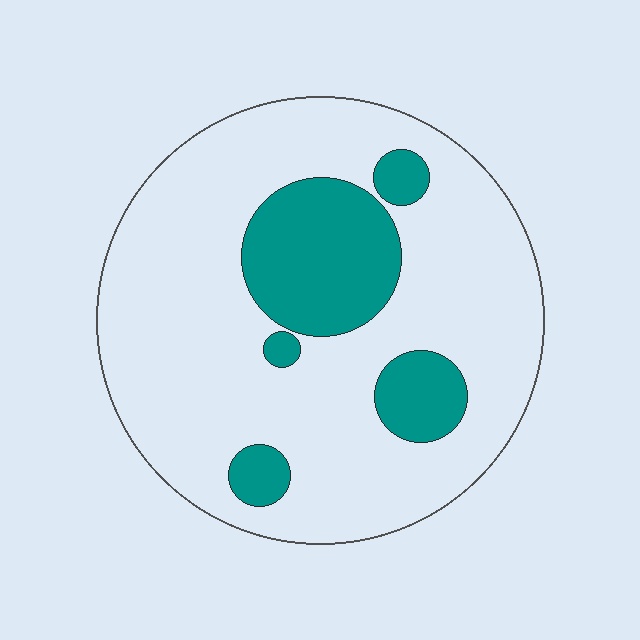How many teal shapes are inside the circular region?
5.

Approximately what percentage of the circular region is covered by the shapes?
Approximately 20%.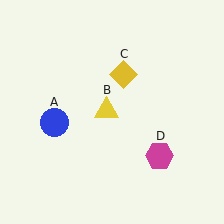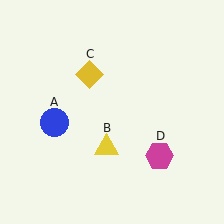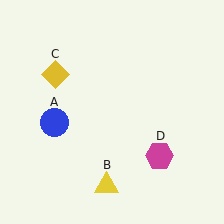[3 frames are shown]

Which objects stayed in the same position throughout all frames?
Blue circle (object A) and magenta hexagon (object D) remained stationary.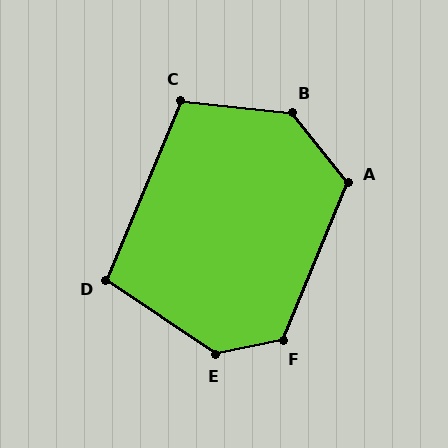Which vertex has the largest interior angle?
B, at approximately 135 degrees.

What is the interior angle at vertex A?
Approximately 119 degrees (obtuse).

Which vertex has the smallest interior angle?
D, at approximately 102 degrees.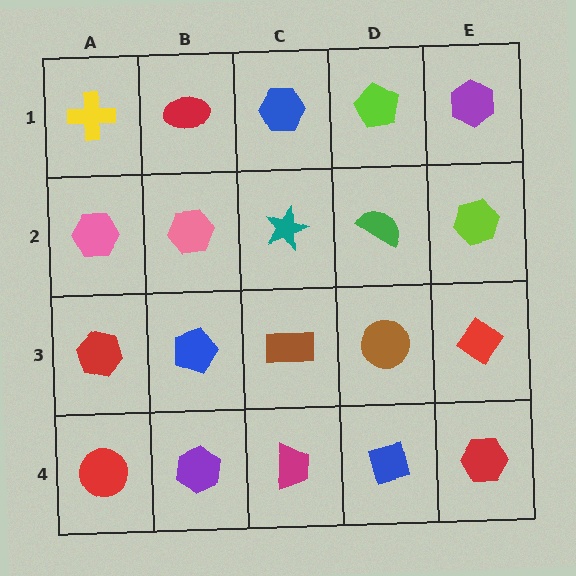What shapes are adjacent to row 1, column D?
A green semicircle (row 2, column D), a blue hexagon (row 1, column C), a purple hexagon (row 1, column E).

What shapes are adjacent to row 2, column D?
A lime pentagon (row 1, column D), a brown circle (row 3, column D), a teal star (row 2, column C), a lime hexagon (row 2, column E).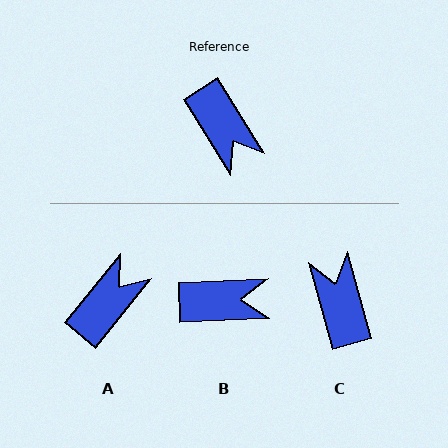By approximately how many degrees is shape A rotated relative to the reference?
Approximately 109 degrees counter-clockwise.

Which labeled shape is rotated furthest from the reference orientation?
C, about 163 degrees away.